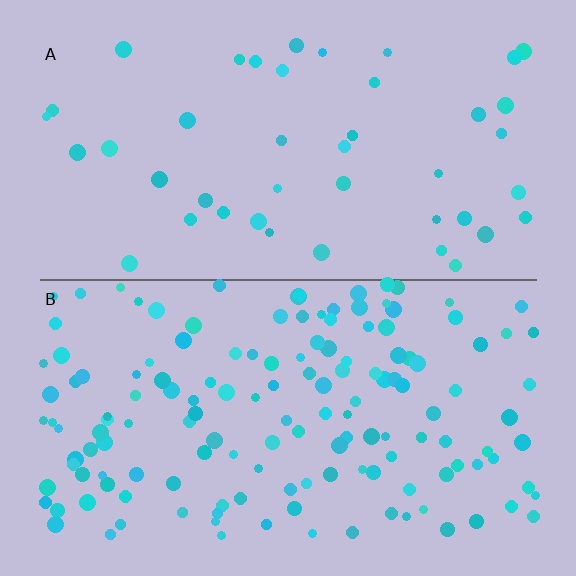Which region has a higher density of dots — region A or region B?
B (the bottom).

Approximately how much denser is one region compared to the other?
Approximately 3.4× — region B over region A.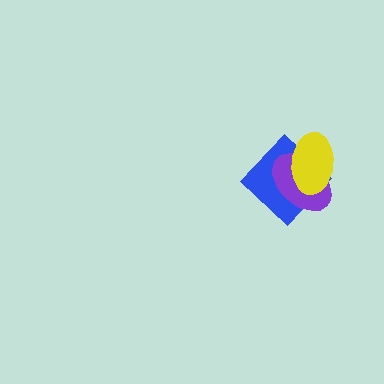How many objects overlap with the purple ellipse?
2 objects overlap with the purple ellipse.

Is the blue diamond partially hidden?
Yes, it is partially covered by another shape.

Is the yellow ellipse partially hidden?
No, no other shape covers it.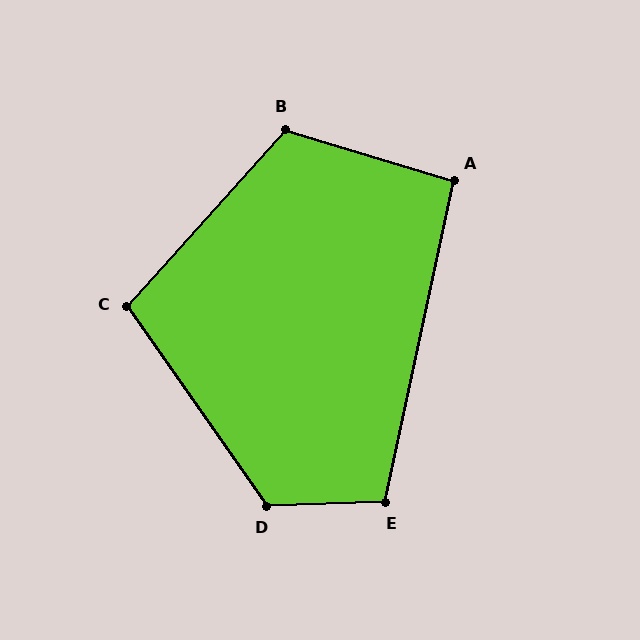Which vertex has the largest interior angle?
D, at approximately 123 degrees.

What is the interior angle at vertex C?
Approximately 103 degrees (obtuse).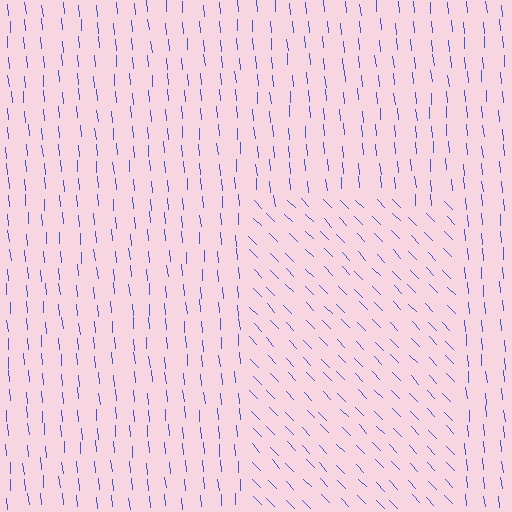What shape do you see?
I see a rectangle.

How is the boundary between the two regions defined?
The boundary is defined purely by a change in line orientation (approximately 39 degrees difference). All lines are the same color and thickness.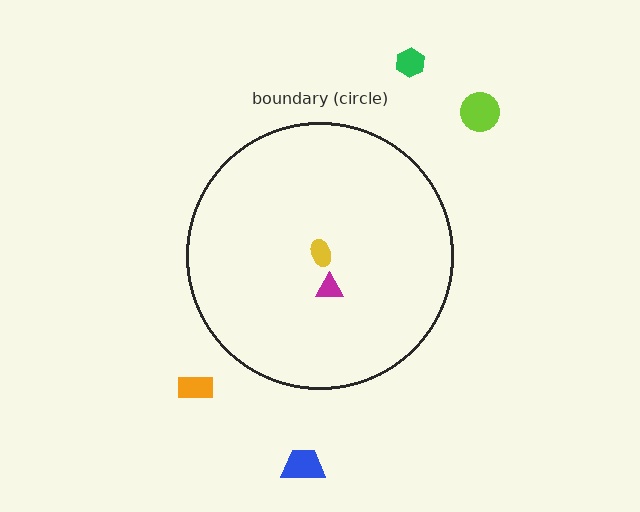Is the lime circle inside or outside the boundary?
Outside.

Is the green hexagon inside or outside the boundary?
Outside.